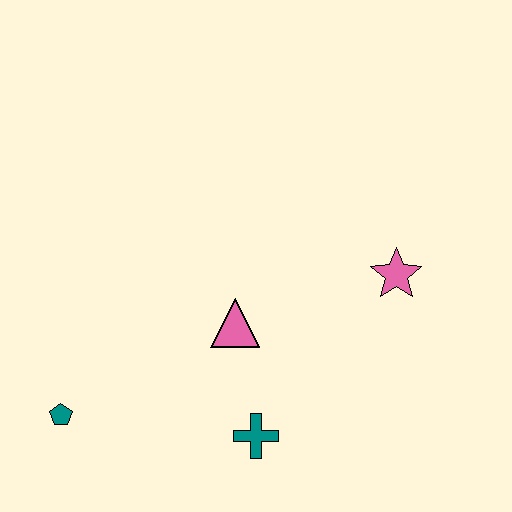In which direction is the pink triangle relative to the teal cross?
The pink triangle is above the teal cross.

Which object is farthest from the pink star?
The teal pentagon is farthest from the pink star.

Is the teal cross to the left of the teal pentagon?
No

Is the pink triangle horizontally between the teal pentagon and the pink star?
Yes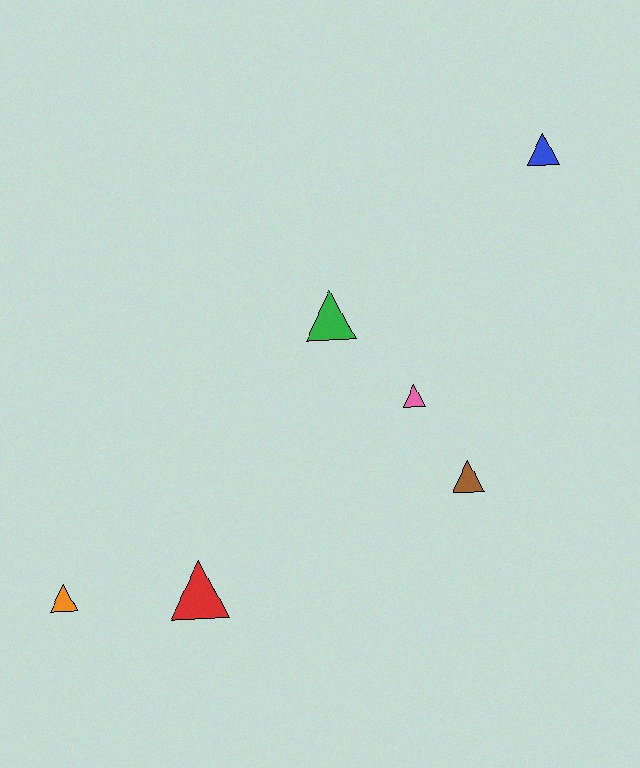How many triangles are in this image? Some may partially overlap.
There are 6 triangles.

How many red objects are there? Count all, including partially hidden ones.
There is 1 red object.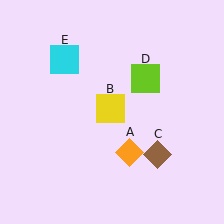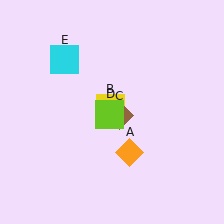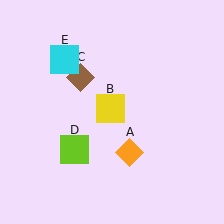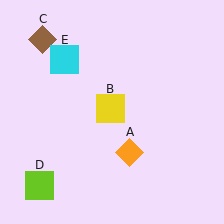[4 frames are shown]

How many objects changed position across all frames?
2 objects changed position: brown diamond (object C), lime square (object D).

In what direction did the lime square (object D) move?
The lime square (object D) moved down and to the left.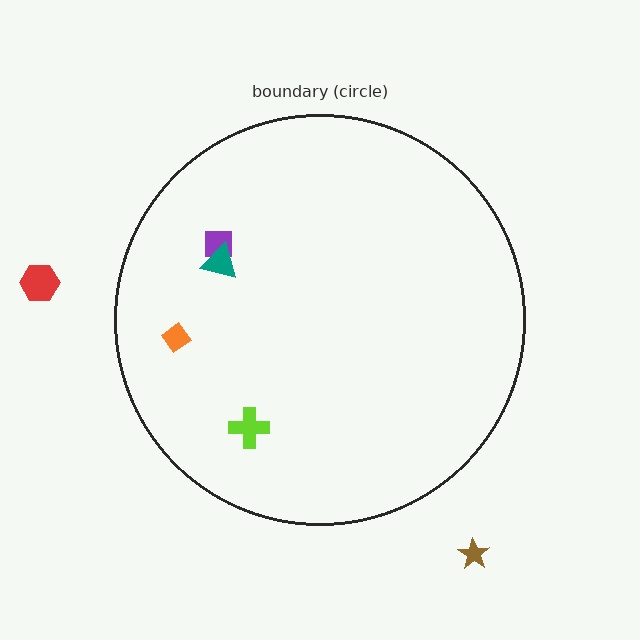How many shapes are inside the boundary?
4 inside, 2 outside.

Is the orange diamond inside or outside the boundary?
Inside.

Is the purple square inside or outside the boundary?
Inside.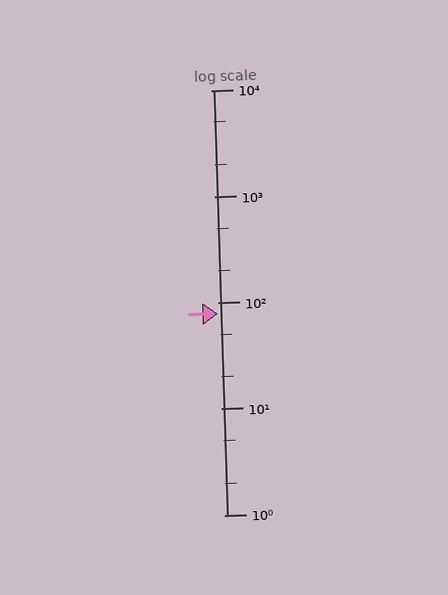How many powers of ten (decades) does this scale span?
The scale spans 4 decades, from 1 to 10000.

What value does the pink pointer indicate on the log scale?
The pointer indicates approximately 79.